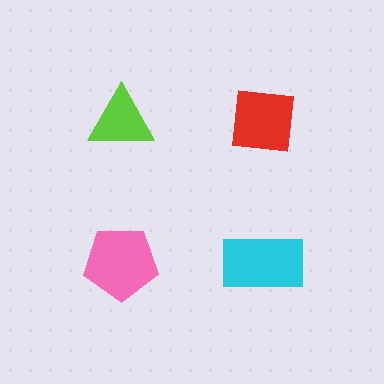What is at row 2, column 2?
A cyan rectangle.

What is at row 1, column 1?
A lime triangle.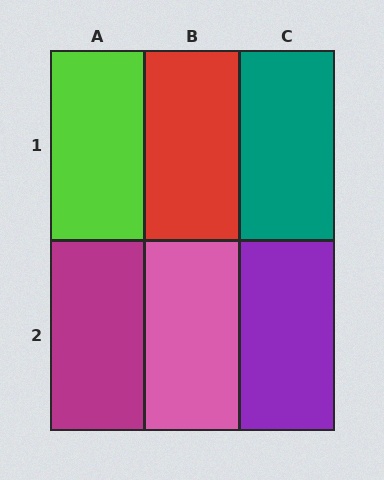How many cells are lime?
1 cell is lime.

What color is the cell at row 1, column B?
Red.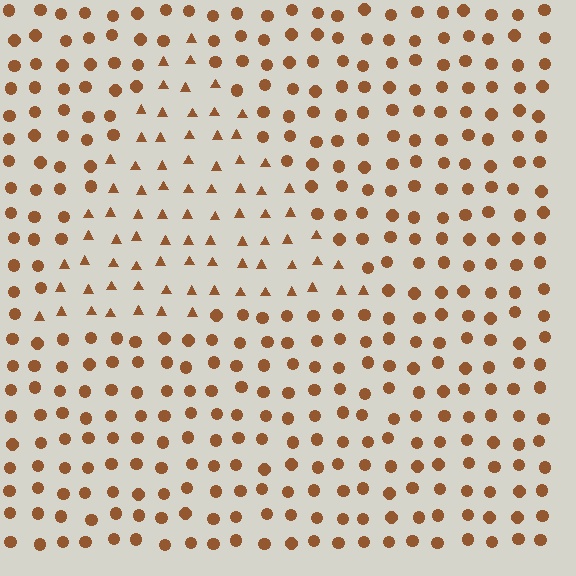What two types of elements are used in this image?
The image uses triangles inside the triangle region and circles outside it.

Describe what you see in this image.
The image is filled with small brown elements arranged in a uniform grid. A triangle-shaped region contains triangles, while the surrounding area contains circles. The boundary is defined purely by the change in element shape.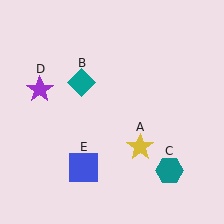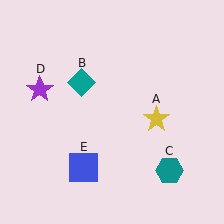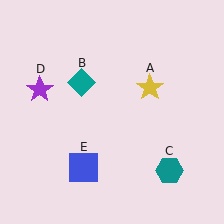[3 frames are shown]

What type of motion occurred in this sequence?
The yellow star (object A) rotated counterclockwise around the center of the scene.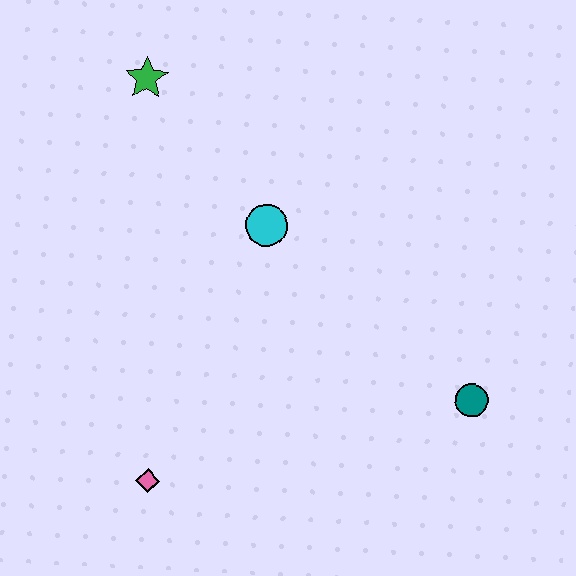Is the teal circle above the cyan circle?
No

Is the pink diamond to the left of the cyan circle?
Yes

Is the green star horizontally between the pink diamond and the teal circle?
No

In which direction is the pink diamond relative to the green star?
The pink diamond is below the green star.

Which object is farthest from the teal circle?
The green star is farthest from the teal circle.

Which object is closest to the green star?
The cyan circle is closest to the green star.